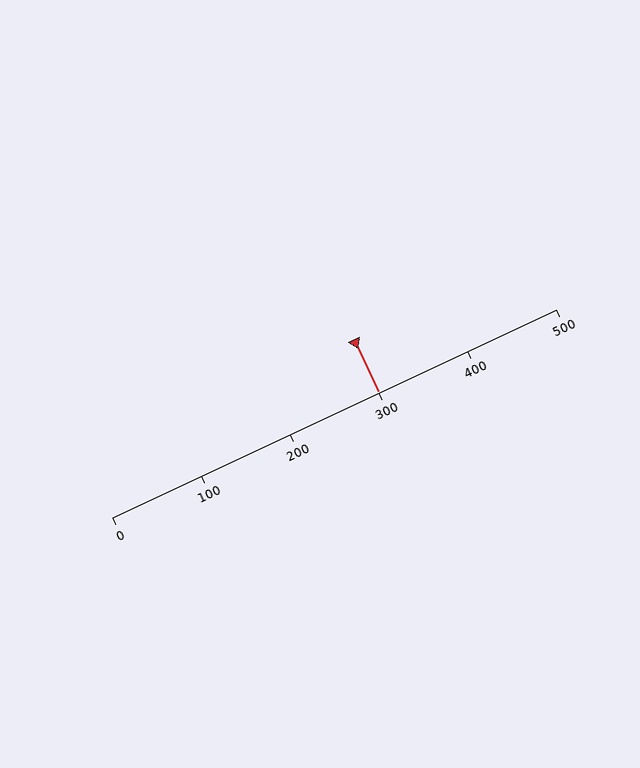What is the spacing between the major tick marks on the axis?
The major ticks are spaced 100 apart.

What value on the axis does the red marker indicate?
The marker indicates approximately 300.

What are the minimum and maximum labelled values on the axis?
The axis runs from 0 to 500.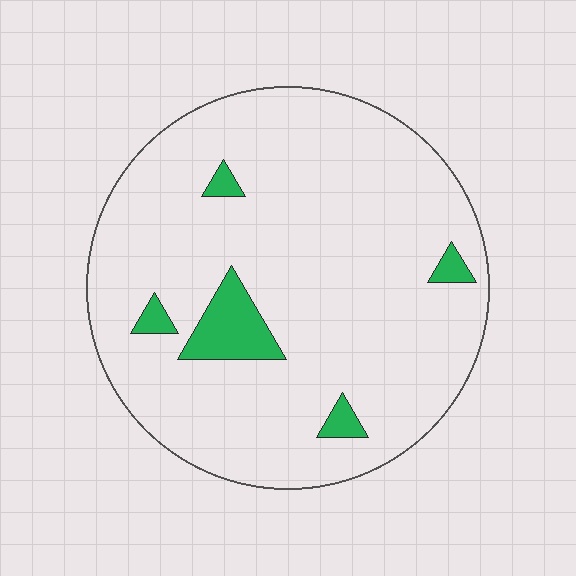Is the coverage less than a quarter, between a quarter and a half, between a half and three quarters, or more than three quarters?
Less than a quarter.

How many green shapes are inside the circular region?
5.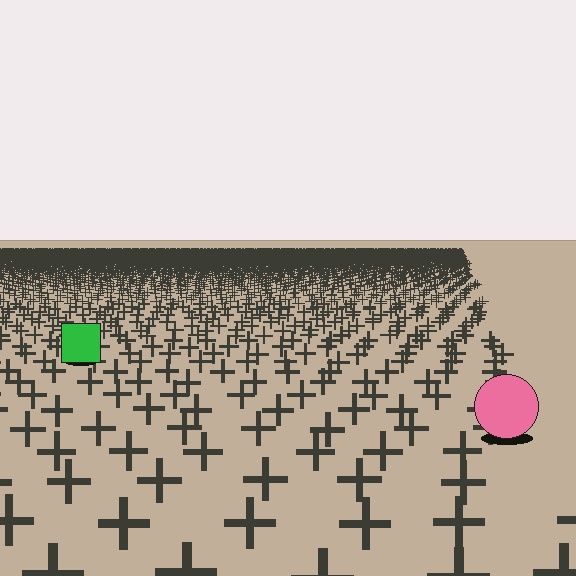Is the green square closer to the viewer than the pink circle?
No. The pink circle is closer — you can tell from the texture gradient: the ground texture is coarser near it.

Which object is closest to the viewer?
The pink circle is closest. The texture marks near it are larger and more spread out.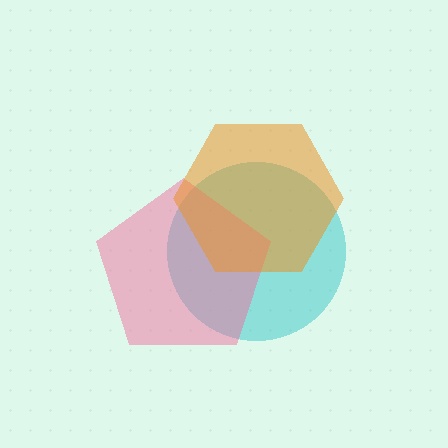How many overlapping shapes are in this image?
There are 3 overlapping shapes in the image.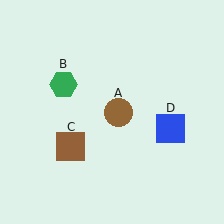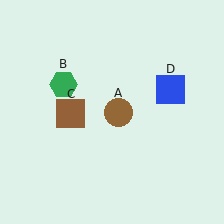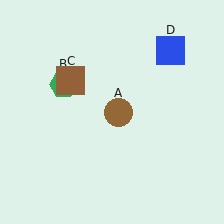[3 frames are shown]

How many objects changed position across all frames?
2 objects changed position: brown square (object C), blue square (object D).